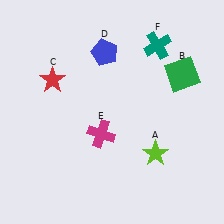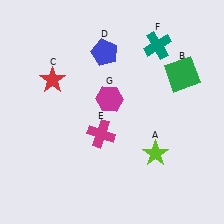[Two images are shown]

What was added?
A magenta hexagon (G) was added in Image 2.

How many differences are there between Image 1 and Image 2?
There is 1 difference between the two images.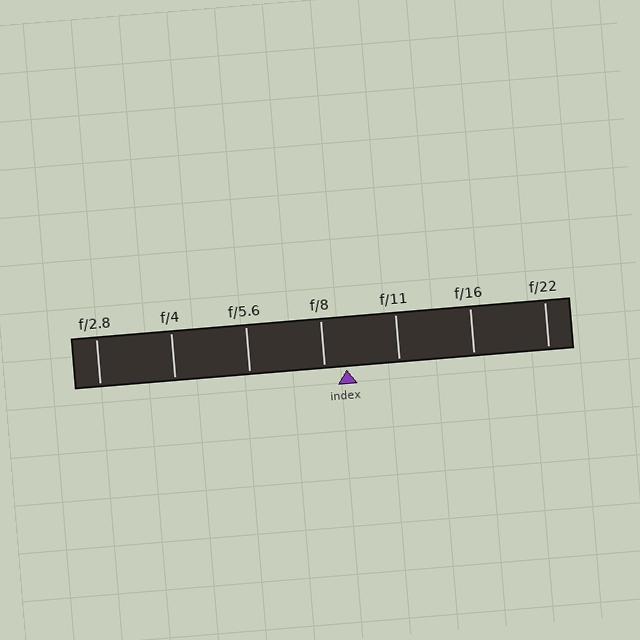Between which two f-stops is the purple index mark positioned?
The index mark is between f/8 and f/11.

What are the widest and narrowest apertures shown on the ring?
The widest aperture shown is f/2.8 and the narrowest is f/22.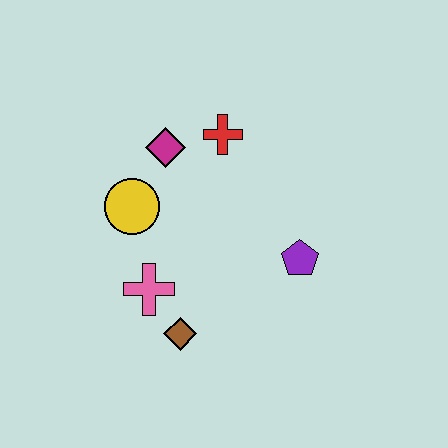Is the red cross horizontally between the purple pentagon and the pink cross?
Yes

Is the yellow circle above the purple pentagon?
Yes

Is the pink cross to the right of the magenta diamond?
No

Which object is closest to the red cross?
The magenta diamond is closest to the red cross.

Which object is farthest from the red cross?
The brown diamond is farthest from the red cross.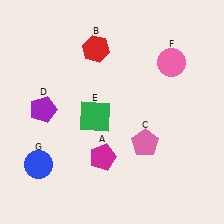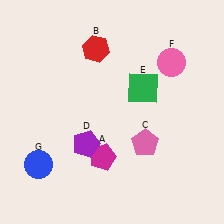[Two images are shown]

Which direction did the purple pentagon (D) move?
The purple pentagon (D) moved right.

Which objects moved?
The objects that moved are: the purple pentagon (D), the green square (E).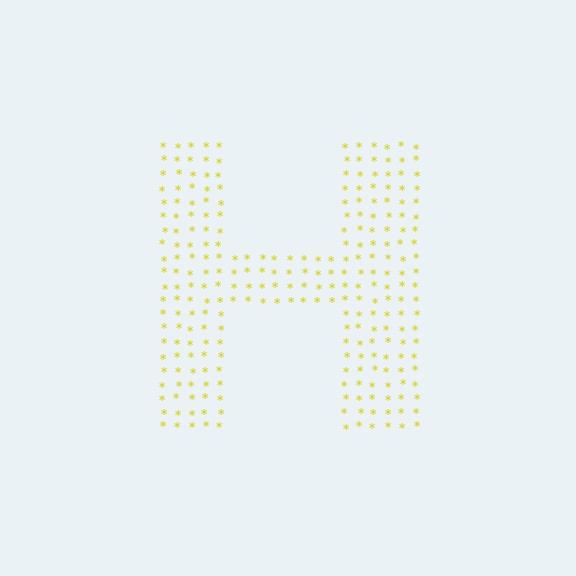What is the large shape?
The large shape is the letter H.